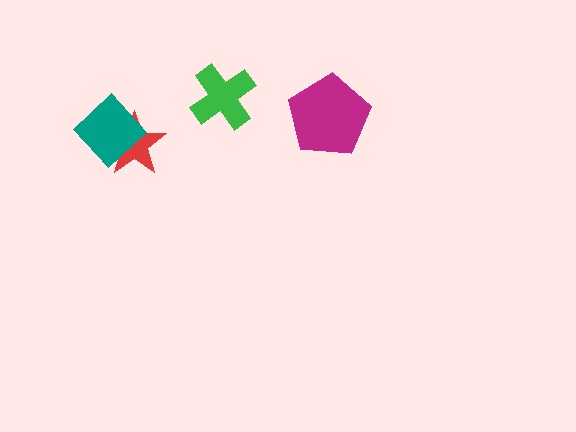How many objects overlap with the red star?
1 object overlaps with the red star.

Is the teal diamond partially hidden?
No, no other shape covers it.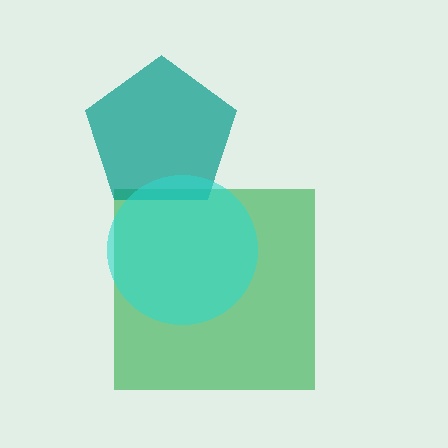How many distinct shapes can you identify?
There are 3 distinct shapes: a green square, a teal pentagon, a cyan circle.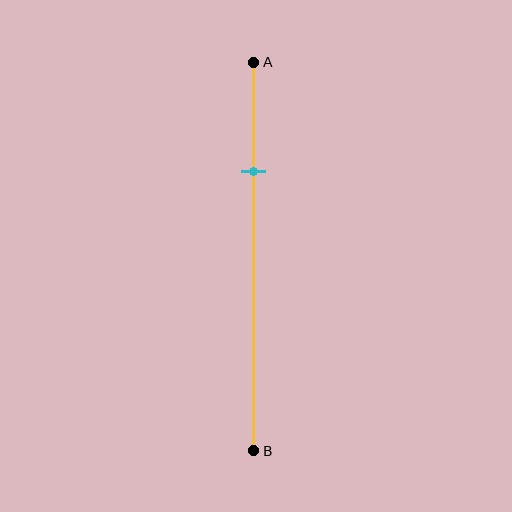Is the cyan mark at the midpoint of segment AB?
No, the mark is at about 30% from A, not at the 50% midpoint.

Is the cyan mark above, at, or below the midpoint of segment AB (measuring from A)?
The cyan mark is above the midpoint of segment AB.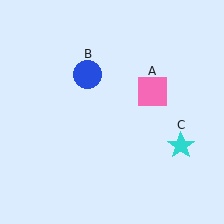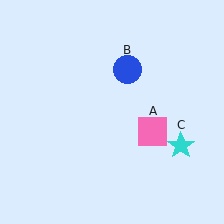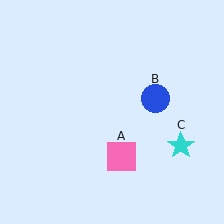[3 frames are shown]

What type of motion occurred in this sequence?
The pink square (object A), blue circle (object B) rotated clockwise around the center of the scene.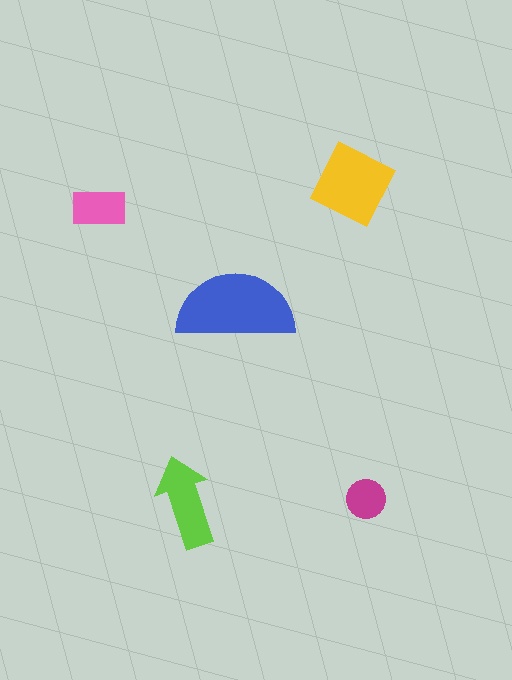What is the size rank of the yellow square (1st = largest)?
2nd.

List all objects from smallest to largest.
The magenta circle, the pink rectangle, the lime arrow, the yellow square, the blue semicircle.